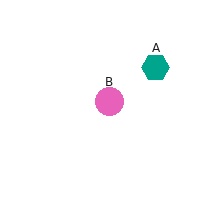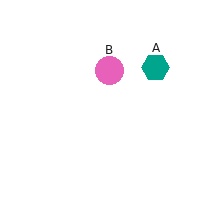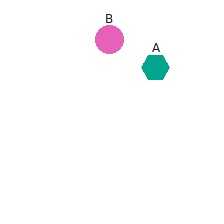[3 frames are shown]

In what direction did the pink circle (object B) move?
The pink circle (object B) moved up.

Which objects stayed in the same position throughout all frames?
Teal hexagon (object A) remained stationary.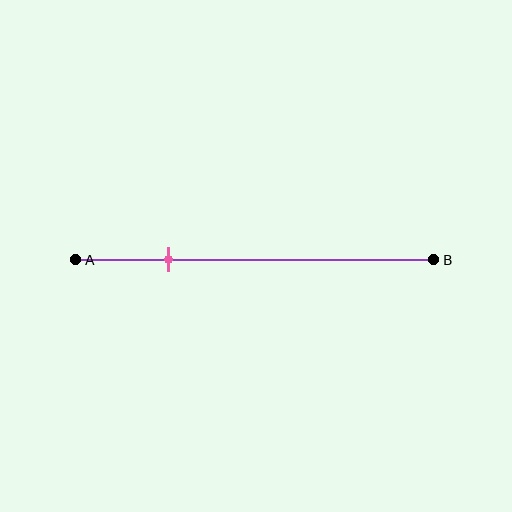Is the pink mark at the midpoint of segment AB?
No, the mark is at about 25% from A, not at the 50% midpoint.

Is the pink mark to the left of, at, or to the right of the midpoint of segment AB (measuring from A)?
The pink mark is to the left of the midpoint of segment AB.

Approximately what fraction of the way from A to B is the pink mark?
The pink mark is approximately 25% of the way from A to B.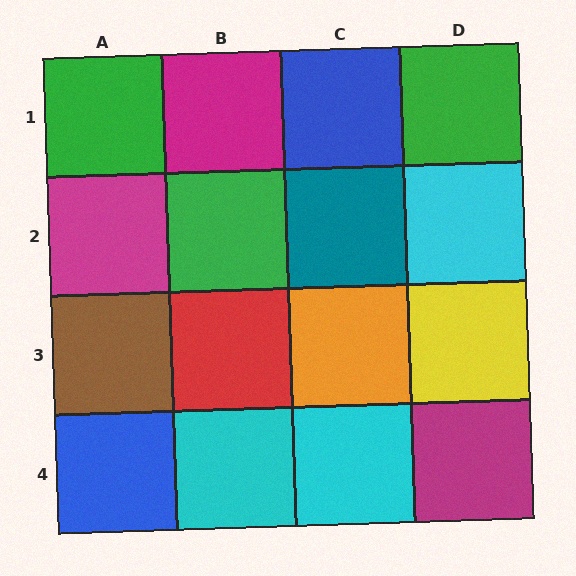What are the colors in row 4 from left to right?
Blue, cyan, cyan, magenta.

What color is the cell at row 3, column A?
Brown.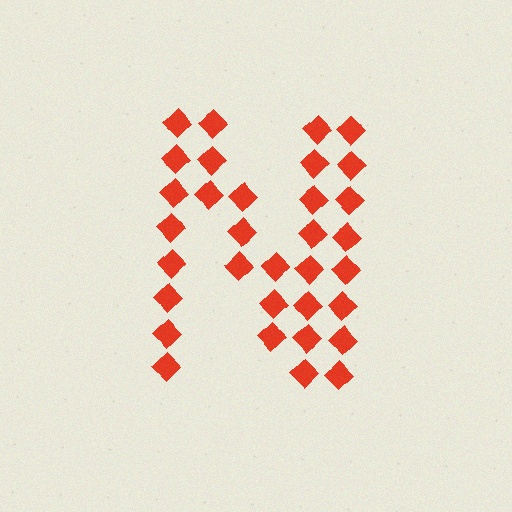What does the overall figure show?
The overall figure shows the letter N.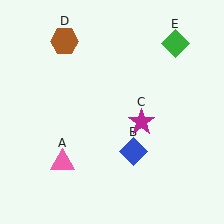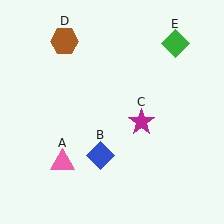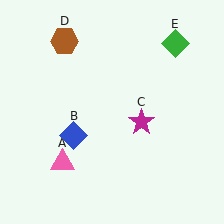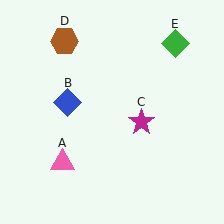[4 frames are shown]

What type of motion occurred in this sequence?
The blue diamond (object B) rotated clockwise around the center of the scene.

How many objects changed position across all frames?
1 object changed position: blue diamond (object B).